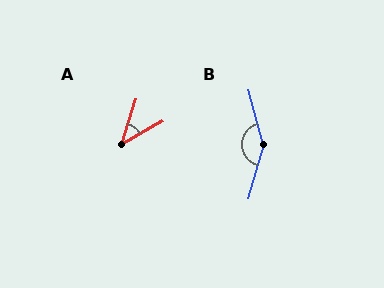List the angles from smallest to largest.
A (43°), B (149°).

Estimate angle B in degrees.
Approximately 149 degrees.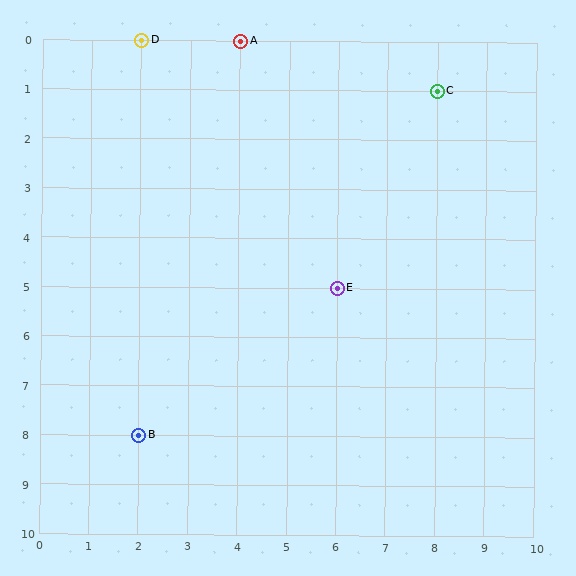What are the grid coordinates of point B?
Point B is at grid coordinates (2, 8).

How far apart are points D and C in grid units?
Points D and C are 6 columns and 1 row apart (about 6.1 grid units diagonally).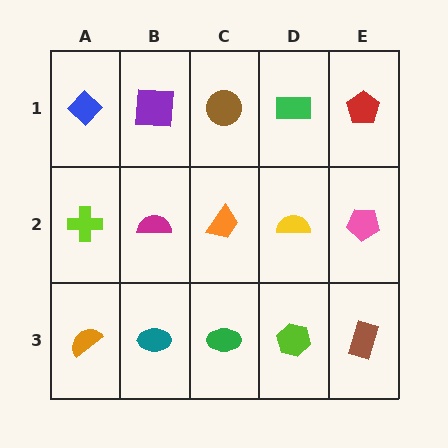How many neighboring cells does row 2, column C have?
4.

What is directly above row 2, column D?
A green rectangle.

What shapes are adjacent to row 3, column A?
A lime cross (row 2, column A), a teal ellipse (row 3, column B).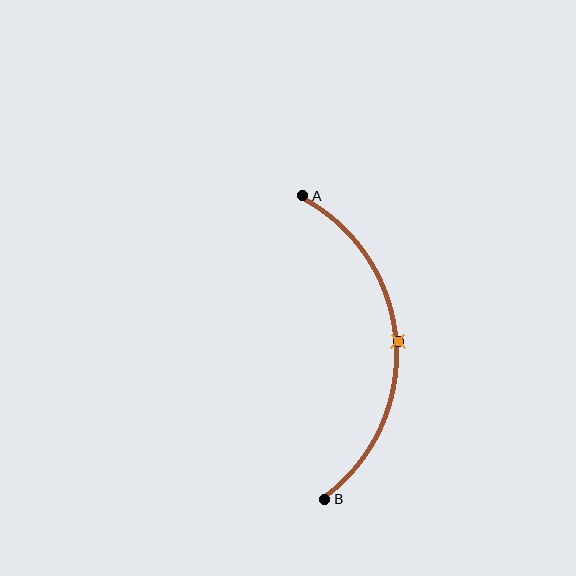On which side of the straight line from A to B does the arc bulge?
The arc bulges to the right of the straight line connecting A and B.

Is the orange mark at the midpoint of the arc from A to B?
Yes. The orange mark lies on the arc at equal arc-length from both A and B — it is the arc midpoint.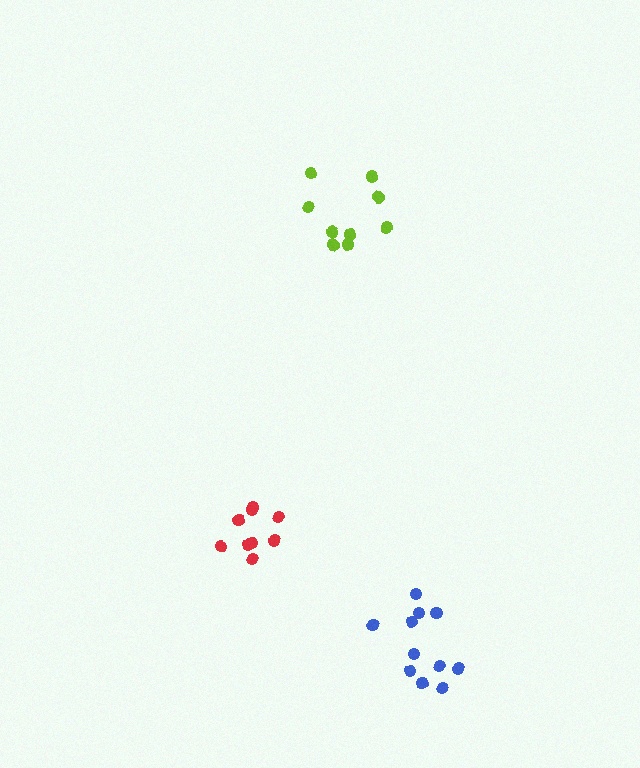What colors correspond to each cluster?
The clusters are colored: lime, blue, red.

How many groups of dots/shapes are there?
There are 3 groups.